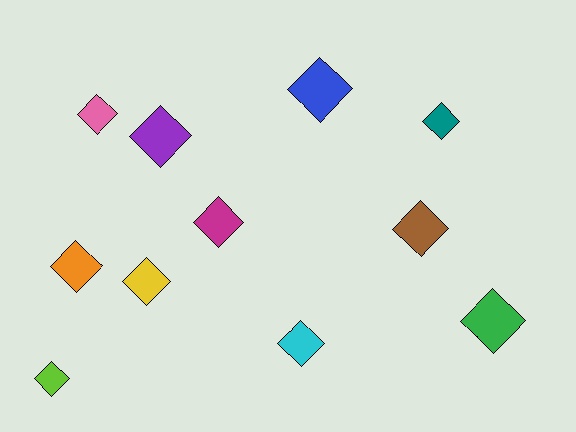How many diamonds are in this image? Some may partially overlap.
There are 11 diamonds.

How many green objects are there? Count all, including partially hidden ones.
There is 1 green object.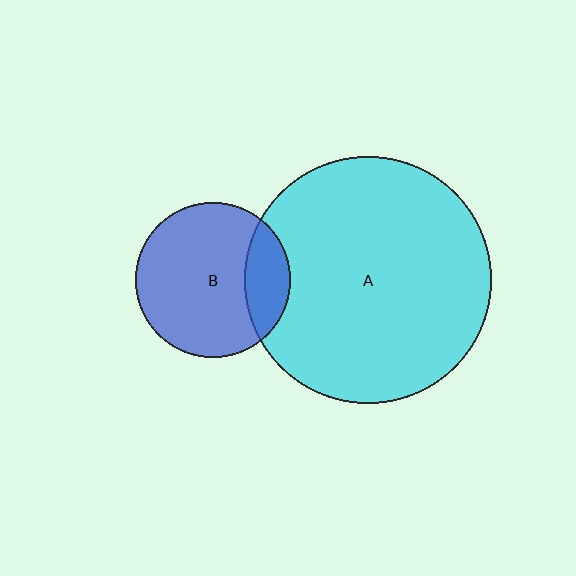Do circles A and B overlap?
Yes.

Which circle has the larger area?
Circle A (cyan).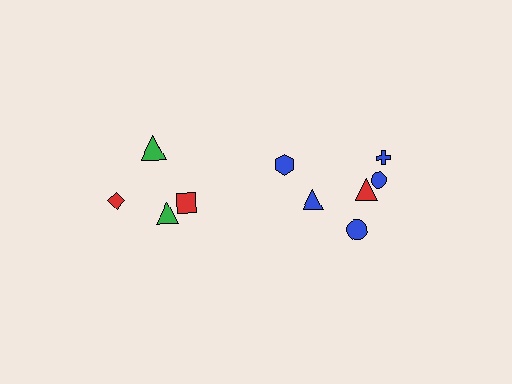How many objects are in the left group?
There are 4 objects.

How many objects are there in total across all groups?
There are 10 objects.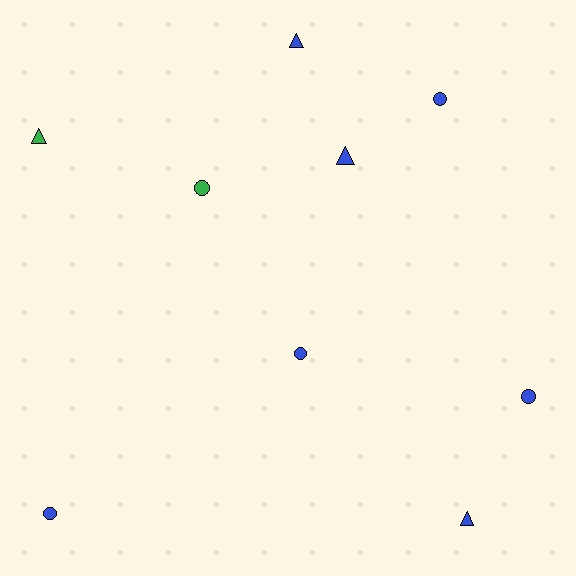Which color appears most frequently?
Blue, with 7 objects.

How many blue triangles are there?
There are 3 blue triangles.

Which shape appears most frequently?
Circle, with 5 objects.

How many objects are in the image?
There are 9 objects.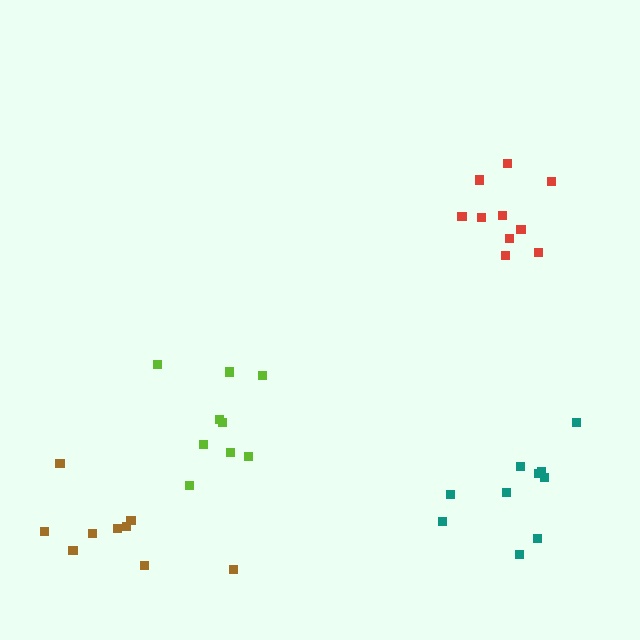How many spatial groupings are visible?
There are 4 spatial groupings.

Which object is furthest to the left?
The brown cluster is leftmost.